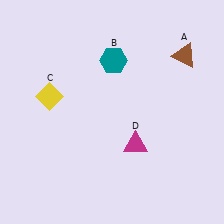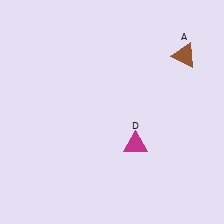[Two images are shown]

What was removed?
The yellow diamond (C), the teal hexagon (B) were removed in Image 2.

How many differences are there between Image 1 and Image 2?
There are 2 differences between the two images.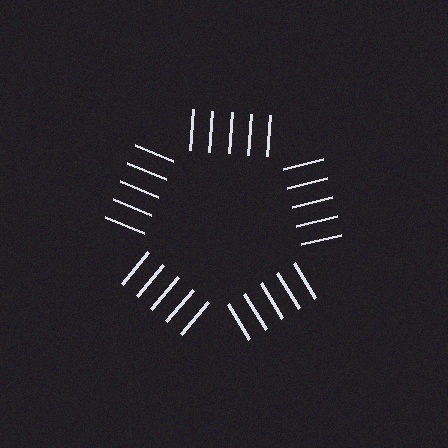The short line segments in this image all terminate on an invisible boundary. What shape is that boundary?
An illusory pentagon — the line segments terminate on its edges but no continuous stroke is drawn.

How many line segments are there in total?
25 — 5 along each of the 5 edges.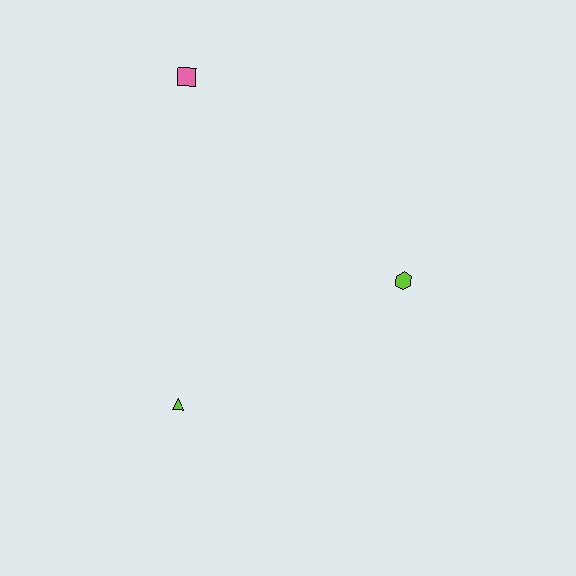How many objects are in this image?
There are 3 objects.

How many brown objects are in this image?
There are no brown objects.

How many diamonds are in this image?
There are no diamonds.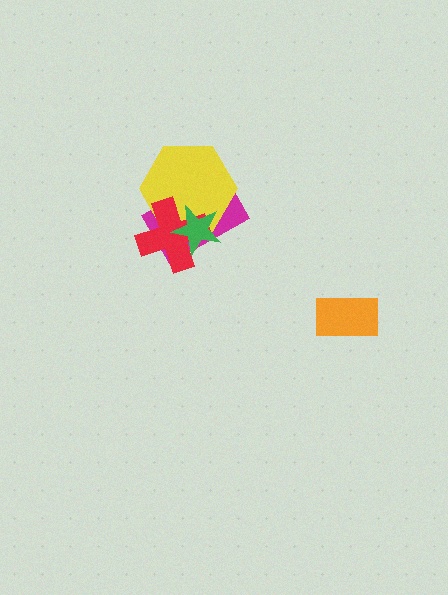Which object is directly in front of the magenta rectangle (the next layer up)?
The yellow hexagon is directly in front of the magenta rectangle.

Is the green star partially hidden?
No, no other shape covers it.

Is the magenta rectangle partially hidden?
Yes, it is partially covered by another shape.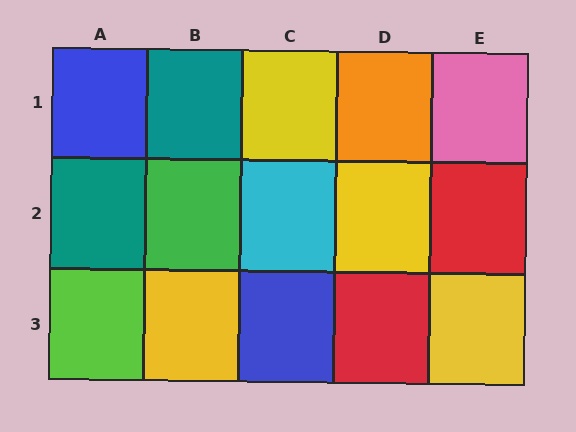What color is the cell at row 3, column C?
Blue.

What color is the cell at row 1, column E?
Pink.